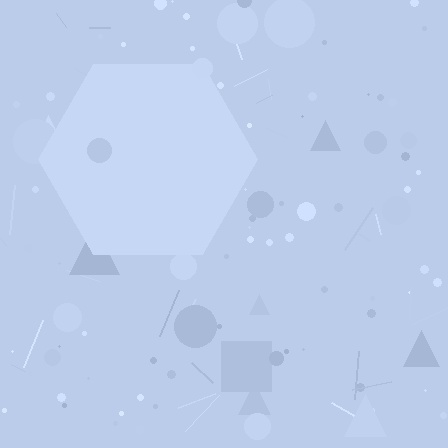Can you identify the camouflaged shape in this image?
The camouflaged shape is a hexagon.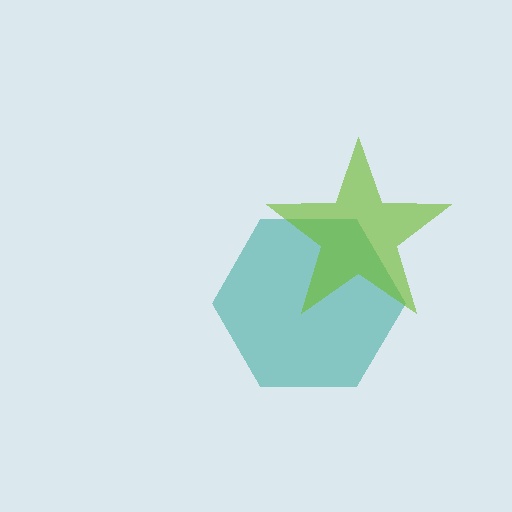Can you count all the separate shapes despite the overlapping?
Yes, there are 2 separate shapes.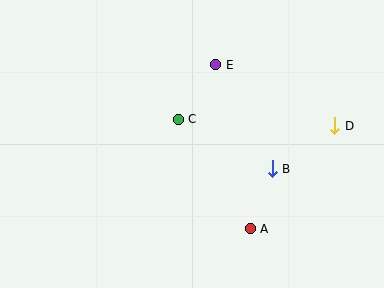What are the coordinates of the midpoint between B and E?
The midpoint between B and E is at (244, 117).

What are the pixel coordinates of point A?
Point A is at (250, 229).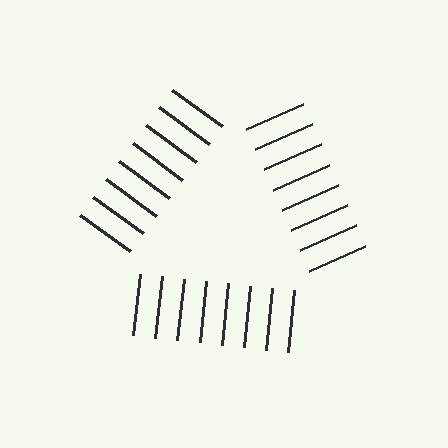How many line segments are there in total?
24 — 8 along each of the 3 edges.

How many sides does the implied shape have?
3 sides — the line-ends trace a triangle.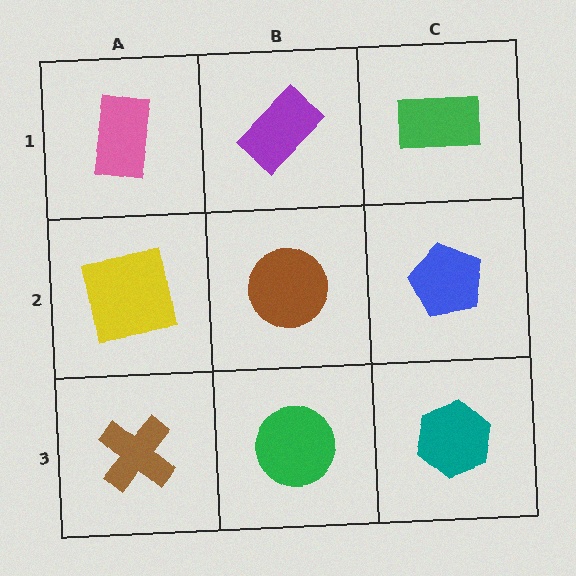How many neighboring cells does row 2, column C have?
3.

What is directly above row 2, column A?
A pink rectangle.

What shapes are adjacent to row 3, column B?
A brown circle (row 2, column B), a brown cross (row 3, column A), a teal hexagon (row 3, column C).